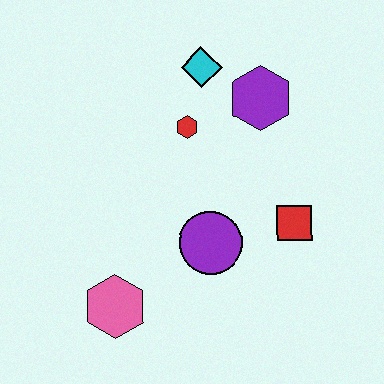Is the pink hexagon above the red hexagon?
No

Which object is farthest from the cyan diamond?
The pink hexagon is farthest from the cyan diamond.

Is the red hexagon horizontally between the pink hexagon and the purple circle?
Yes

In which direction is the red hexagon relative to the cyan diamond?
The red hexagon is below the cyan diamond.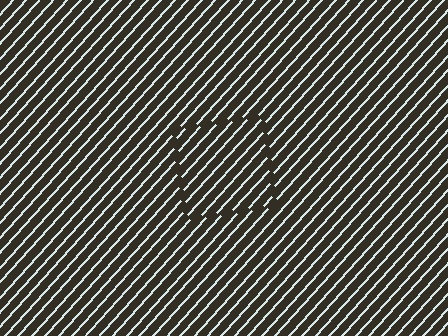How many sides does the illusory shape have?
4 sides — the line-ends trace a square.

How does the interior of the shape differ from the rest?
The interior of the shape contains the same grating, shifted by half a period — the contour is defined by the phase discontinuity where line-ends from the inner and outer gratings abut.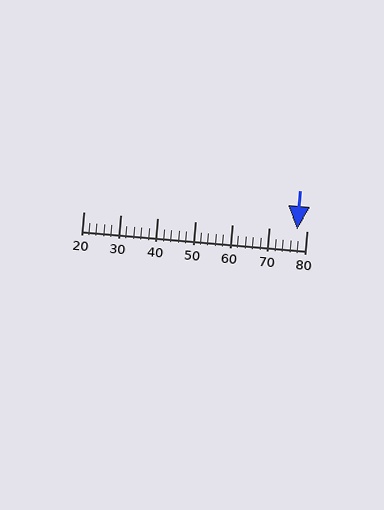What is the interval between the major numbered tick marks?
The major tick marks are spaced 10 units apart.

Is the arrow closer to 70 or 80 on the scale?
The arrow is closer to 80.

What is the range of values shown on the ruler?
The ruler shows values from 20 to 80.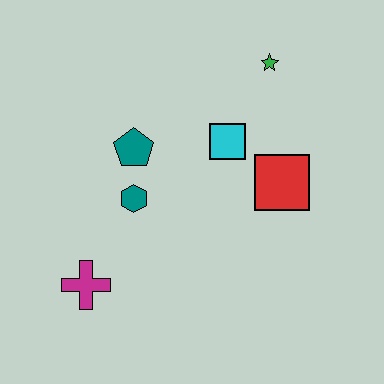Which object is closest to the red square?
The cyan square is closest to the red square.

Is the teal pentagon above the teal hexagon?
Yes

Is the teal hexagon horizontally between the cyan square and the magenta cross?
Yes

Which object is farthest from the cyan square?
The magenta cross is farthest from the cyan square.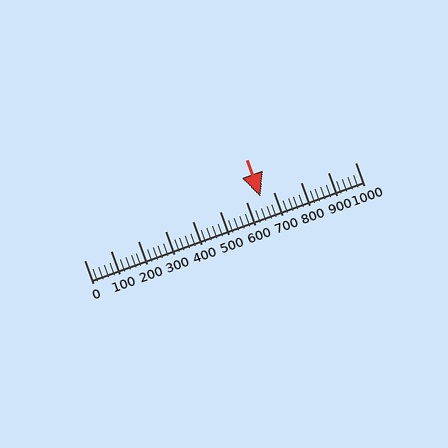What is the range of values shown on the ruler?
The ruler shows values from 0 to 1000.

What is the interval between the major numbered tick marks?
The major tick marks are spaced 100 units apart.